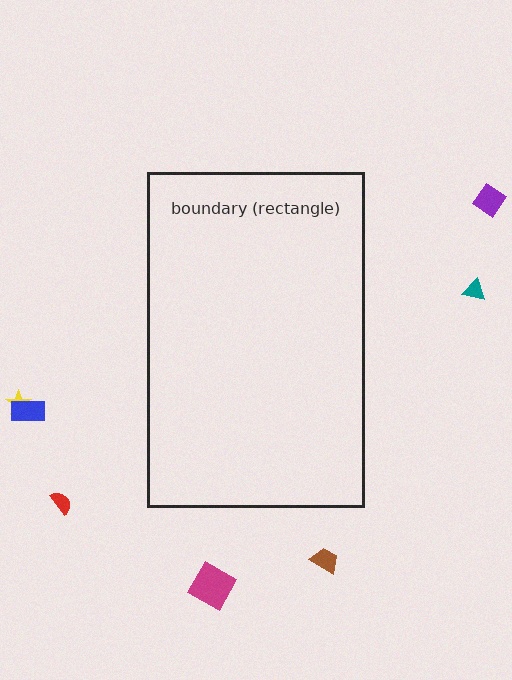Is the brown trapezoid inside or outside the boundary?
Outside.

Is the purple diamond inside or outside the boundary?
Outside.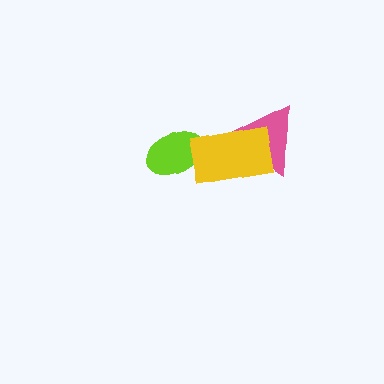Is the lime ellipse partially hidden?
Yes, it is partially covered by another shape.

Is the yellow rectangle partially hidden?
No, no other shape covers it.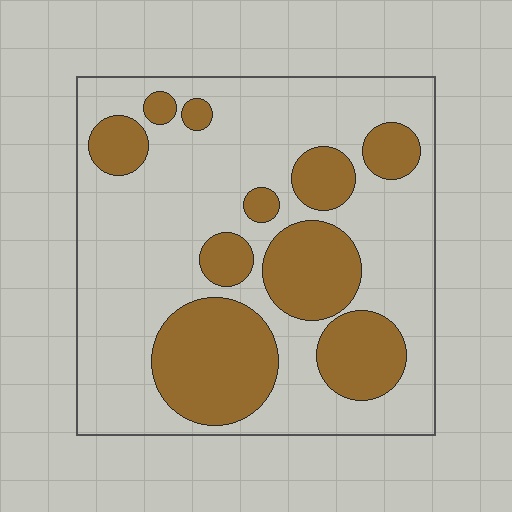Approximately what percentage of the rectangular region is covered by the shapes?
Approximately 30%.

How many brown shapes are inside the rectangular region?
10.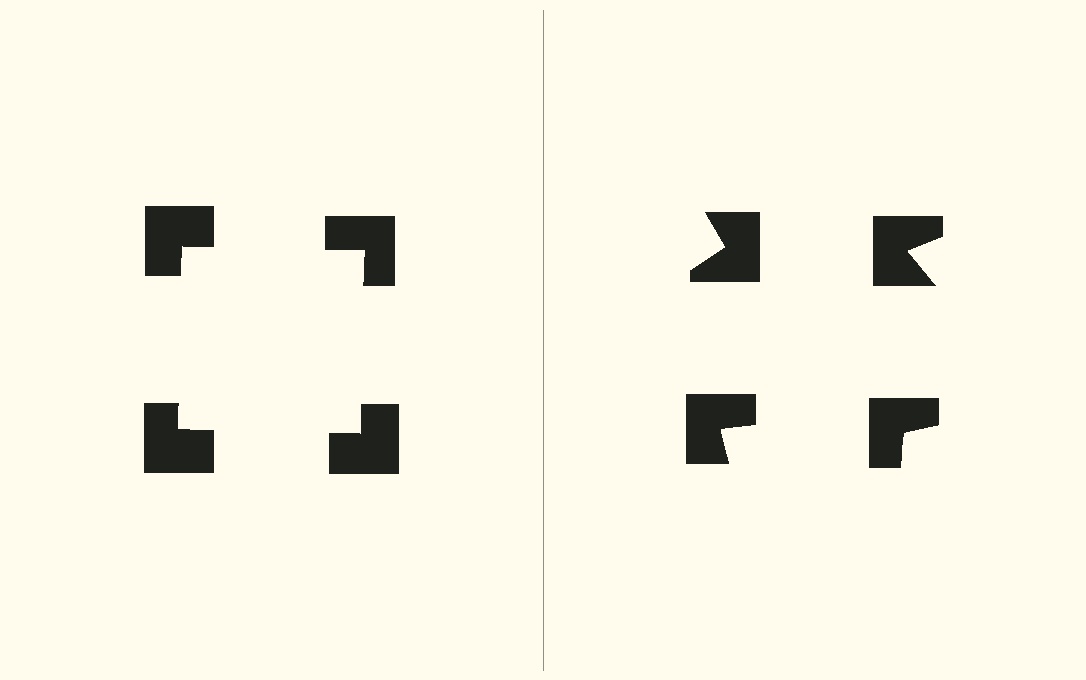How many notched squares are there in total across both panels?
8 — 4 on each side.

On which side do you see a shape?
An illusory square appears on the left side. On the right side the wedge cuts are rotated, so no coherent shape forms.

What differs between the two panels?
The notched squares are positioned identically on both sides; only the wedge orientations differ. On the left they align to a square; on the right they are misaligned.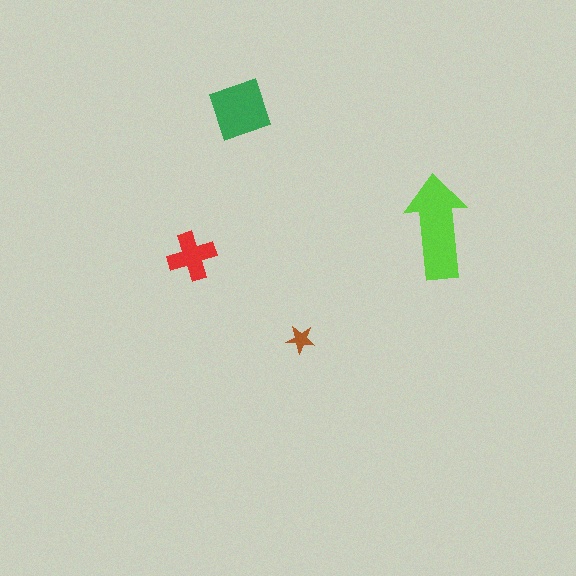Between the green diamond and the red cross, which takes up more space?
The green diamond.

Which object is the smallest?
The brown star.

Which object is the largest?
The lime arrow.